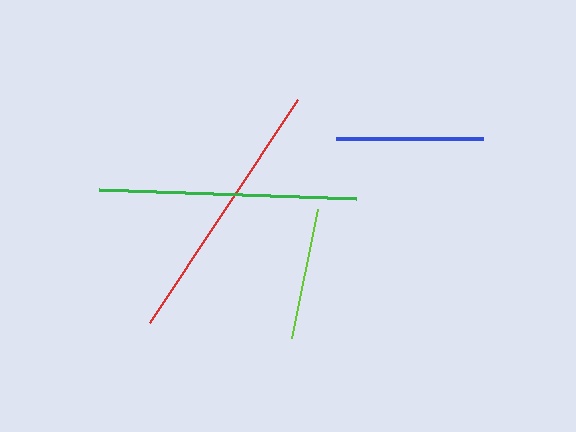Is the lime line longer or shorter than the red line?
The red line is longer than the lime line.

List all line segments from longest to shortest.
From longest to shortest: red, green, blue, lime.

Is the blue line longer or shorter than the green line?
The green line is longer than the blue line.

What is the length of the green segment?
The green segment is approximately 257 pixels long.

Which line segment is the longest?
The red line is the longest at approximately 268 pixels.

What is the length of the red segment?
The red segment is approximately 268 pixels long.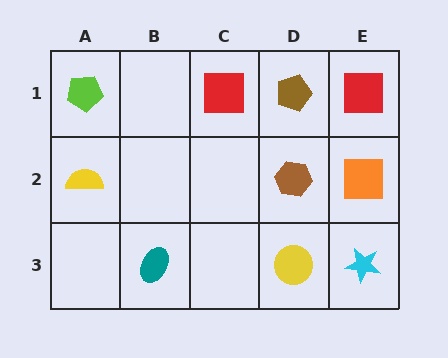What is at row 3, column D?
A yellow circle.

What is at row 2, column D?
A brown hexagon.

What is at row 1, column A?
A lime pentagon.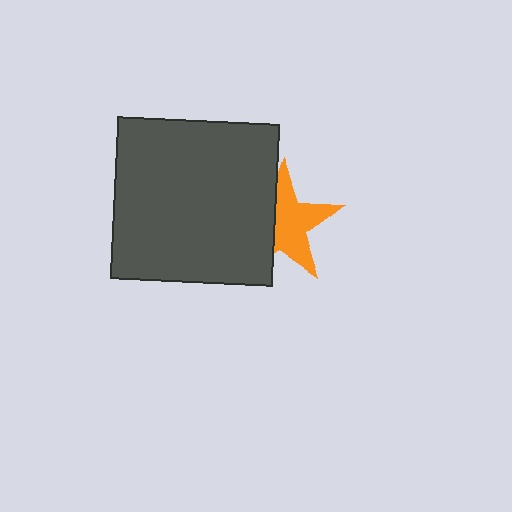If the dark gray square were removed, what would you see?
You would see the complete orange star.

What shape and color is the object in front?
The object in front is a dark gray square.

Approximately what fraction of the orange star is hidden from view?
Roughly 40% of the orange star is hidden behind the dark gray square.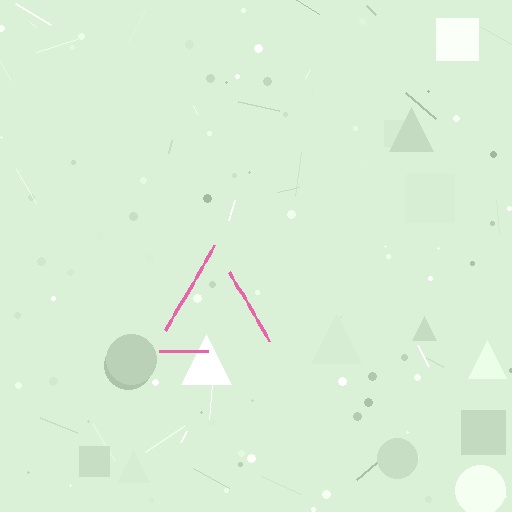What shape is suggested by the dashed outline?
The dashed outline suggests a triangle.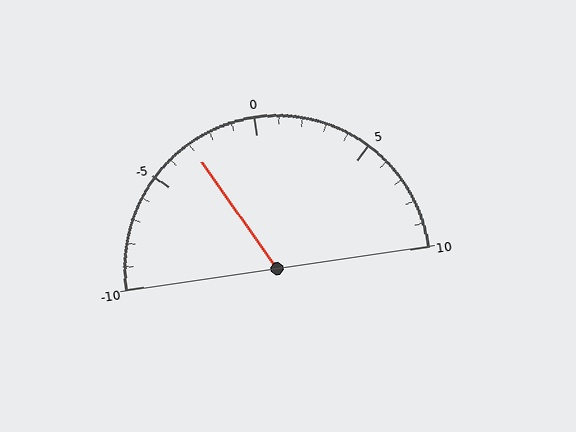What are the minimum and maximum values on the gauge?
The gauge ranges from -10 to 10.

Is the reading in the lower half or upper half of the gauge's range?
The reading is in the lower half of the range (-10 to 10).